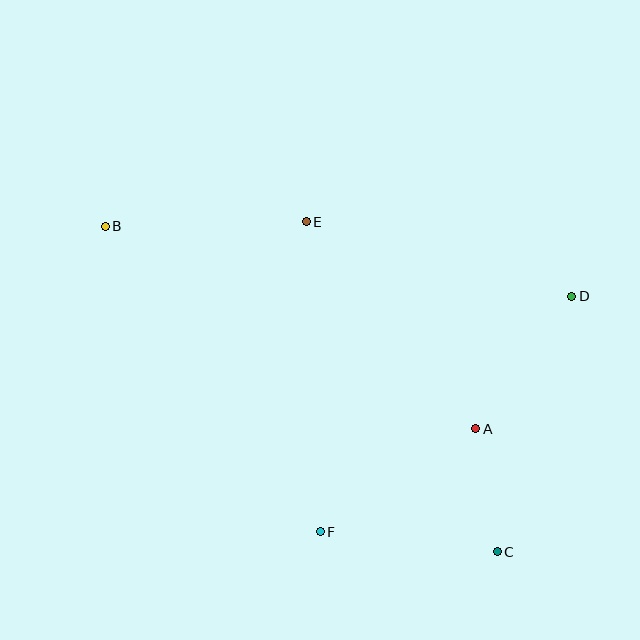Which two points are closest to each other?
Points A and C are closest to each other.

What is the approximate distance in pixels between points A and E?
The distance between A and E is approximately 268 pixels.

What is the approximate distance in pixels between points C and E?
The distance between C and E is approximately 382 pixels.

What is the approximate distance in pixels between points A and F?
The distance between A and F is approximately 187 pixels.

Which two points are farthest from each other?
Points B and C are farthest from each other.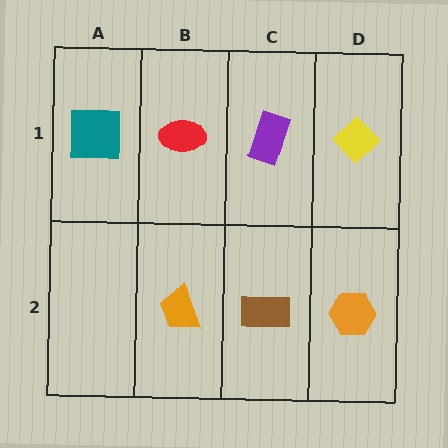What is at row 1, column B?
A red ellipse.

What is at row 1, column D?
A yellow diamond.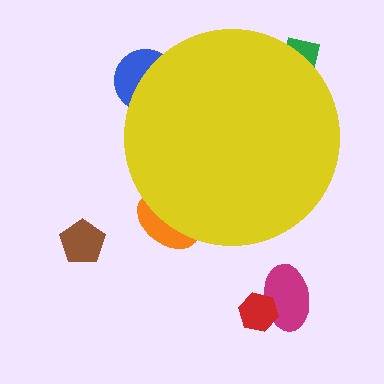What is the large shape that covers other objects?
A yellow circle.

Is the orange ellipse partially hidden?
Yes, the orange ellipse is partially hidden behind the yellow circle.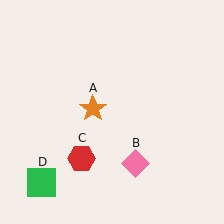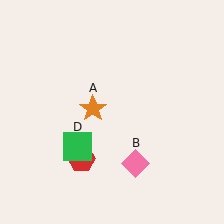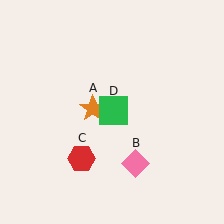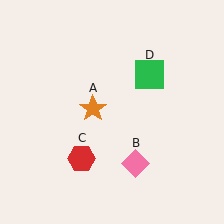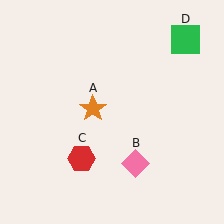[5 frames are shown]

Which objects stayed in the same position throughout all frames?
Orange star (object A) and pink diamond (object B) and red hexagon (object C) remained stationary.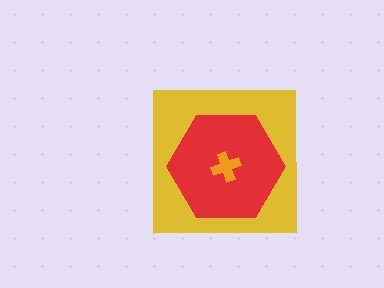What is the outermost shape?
The yellow square.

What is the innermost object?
The orange cross.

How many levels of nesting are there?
3.